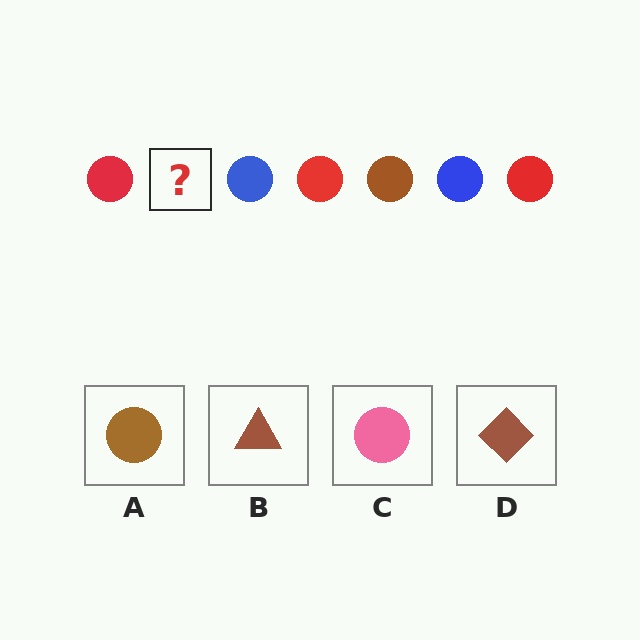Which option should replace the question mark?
Option A.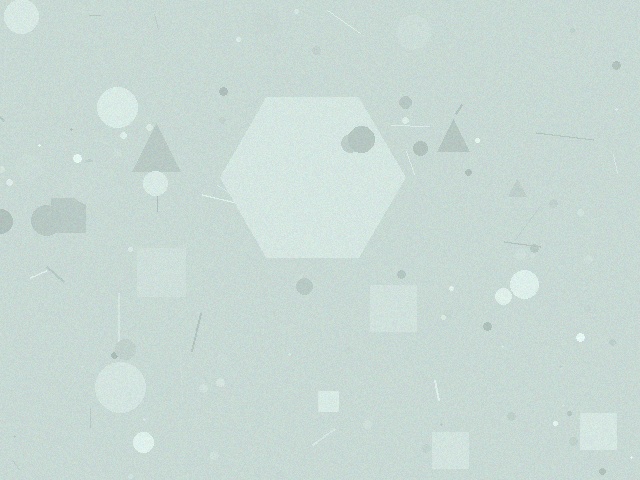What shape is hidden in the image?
A hexagon is hidden in the image.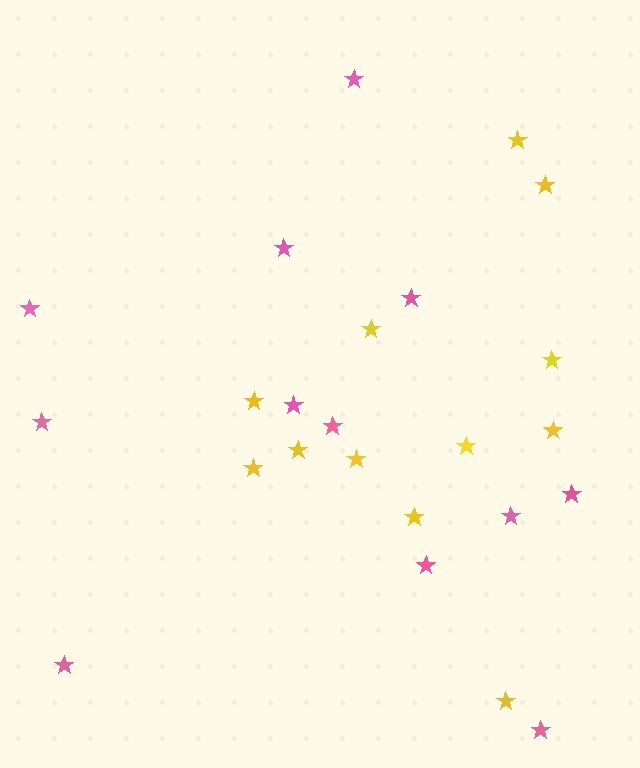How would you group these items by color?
There are 2 groups: one group of yellow stars (12) and one group of pink stars (12).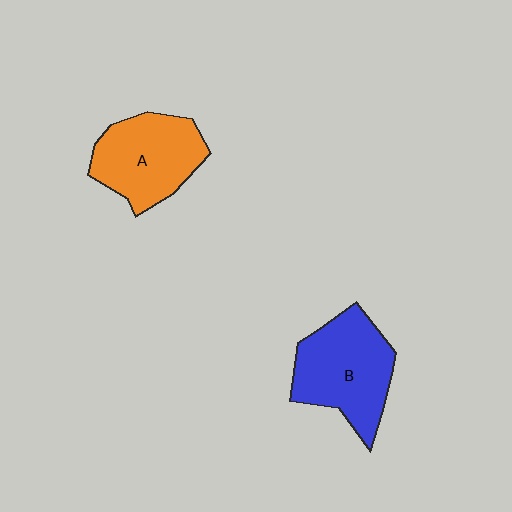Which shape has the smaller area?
Shape A (orange).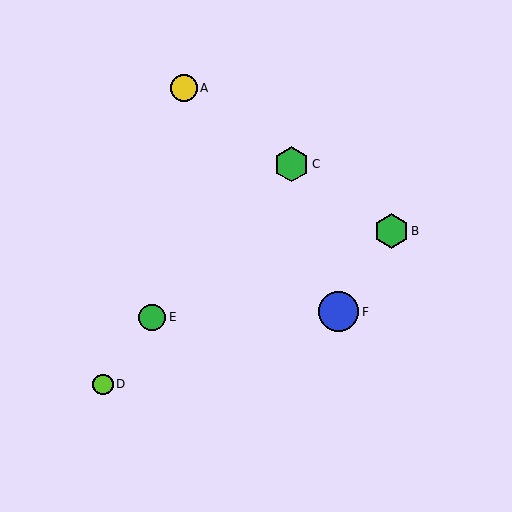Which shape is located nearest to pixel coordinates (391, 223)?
The green hexagon (labeled B) at (391, 231) is nearest to that location.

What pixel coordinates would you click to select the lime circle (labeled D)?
Click at (103, 384) to select the lime circle D.